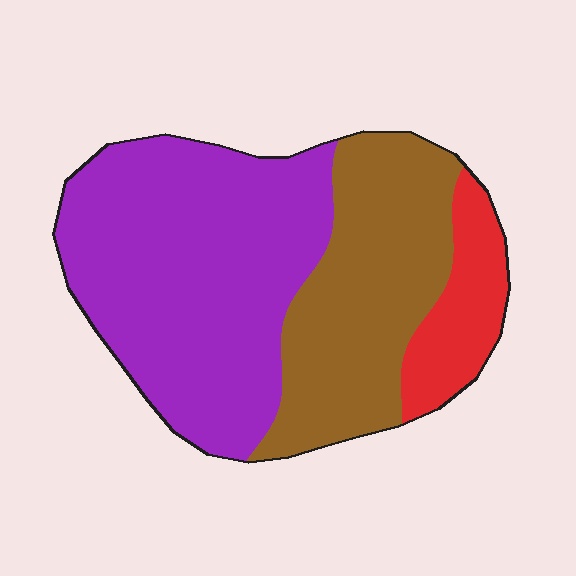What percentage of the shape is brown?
Brown takes up about one third (1/3) of the shape.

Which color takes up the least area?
Red, at roughly 15%.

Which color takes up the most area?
Purple, at roughly 55%.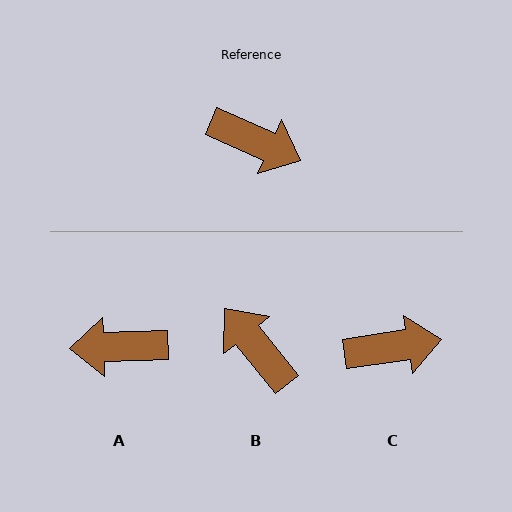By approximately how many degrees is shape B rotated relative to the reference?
Approximately 153 degrees counter-clockwise.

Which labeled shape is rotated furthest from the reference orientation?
A, about 154 degrees away.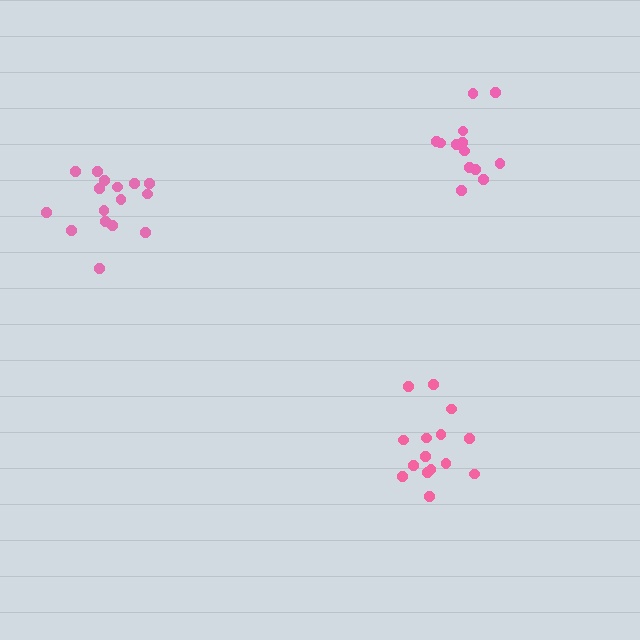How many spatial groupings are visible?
There are 3 spatial groupings.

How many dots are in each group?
Group 1: 13 dots, Group 2: 16 dots, Group 3: 15 dots (44 total).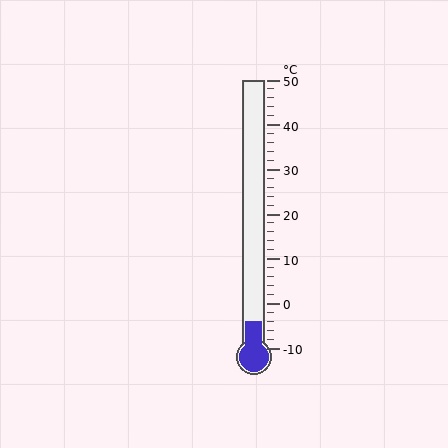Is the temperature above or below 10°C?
The temperature is below 10°C.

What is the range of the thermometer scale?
The thermometer scale ranges from -10°C to 50°C.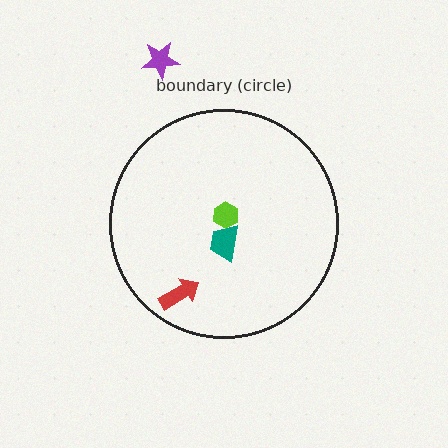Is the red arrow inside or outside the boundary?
Inside.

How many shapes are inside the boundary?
3 inside, 1 outside.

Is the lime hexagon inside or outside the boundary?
Inside.